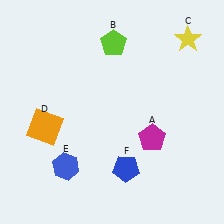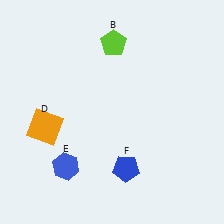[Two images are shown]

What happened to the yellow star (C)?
The yellow star (C) was removed in Image 2. It was in the top-right area of Image 1.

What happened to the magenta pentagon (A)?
The magenta pentagon (A) was removed in Image 2. It was in the bottom-right area of Image 1.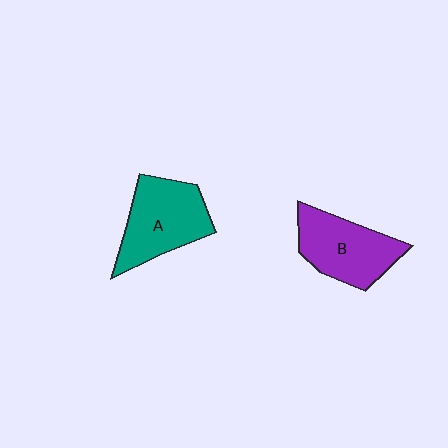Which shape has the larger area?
Shape A (teal).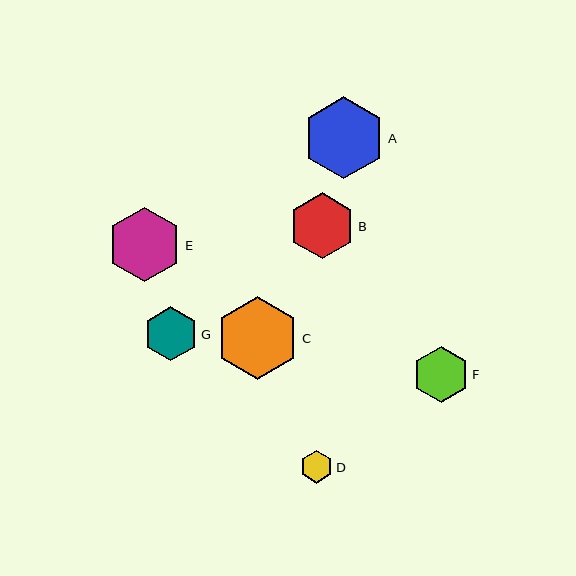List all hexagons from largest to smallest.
From largest to smallest: C, A, E, B, F, G, D.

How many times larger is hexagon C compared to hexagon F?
Hexagon C is approximately 1.5 times the size of hexagon F.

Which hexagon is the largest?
Hexagon C is the largest with a size of approximately 83 pixels.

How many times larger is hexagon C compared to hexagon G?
Hexagon C is approximately 1.5 times the size of hexagon G.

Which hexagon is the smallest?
Hexagon D is the smallest with a size of approximately 33 pixels.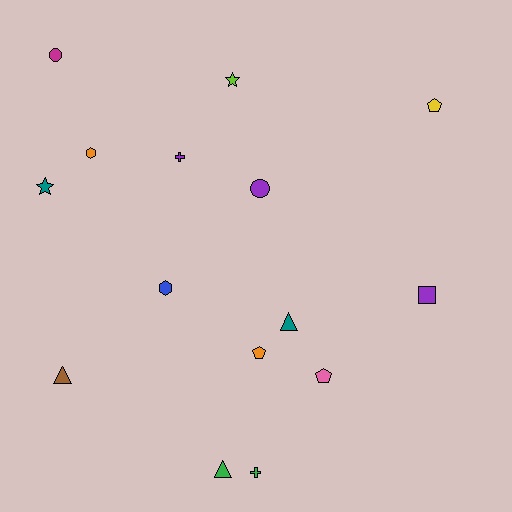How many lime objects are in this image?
There is 1 lime object.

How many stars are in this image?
There are 2 stars.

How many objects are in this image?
There are 15 objects.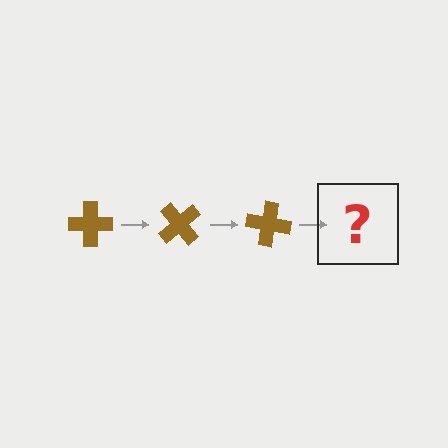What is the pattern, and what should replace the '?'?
The pattern is that the cross rotates 50 degrees each step. The '?' should be a brown cross rotated 150 degrees.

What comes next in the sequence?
The next element should be a brown cross rotated 150 degrees.